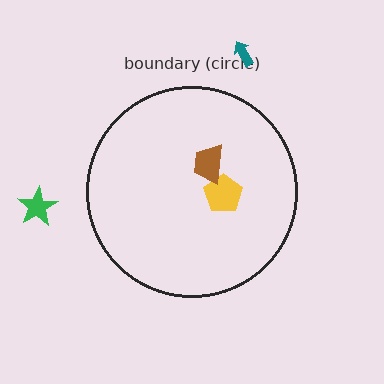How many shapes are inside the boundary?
2 inside, 2 outside.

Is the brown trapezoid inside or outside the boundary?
Inside.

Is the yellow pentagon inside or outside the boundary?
Inside.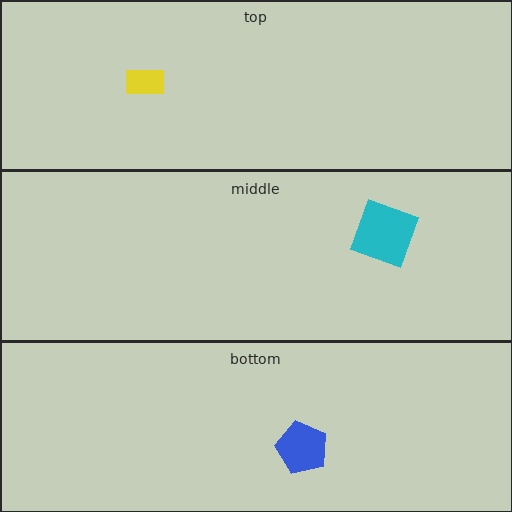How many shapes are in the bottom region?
1.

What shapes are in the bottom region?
The blue pentagon.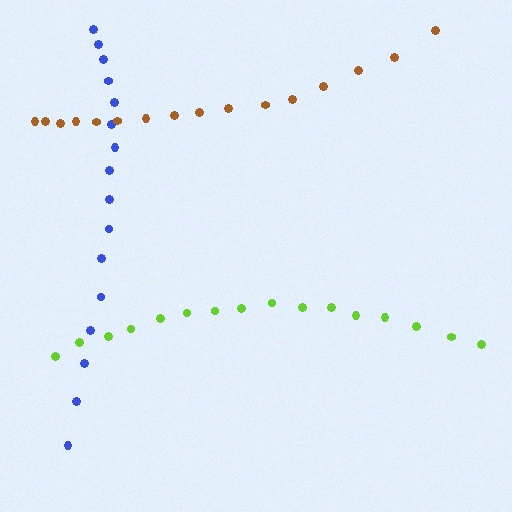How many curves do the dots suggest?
There are 3 distinct paths.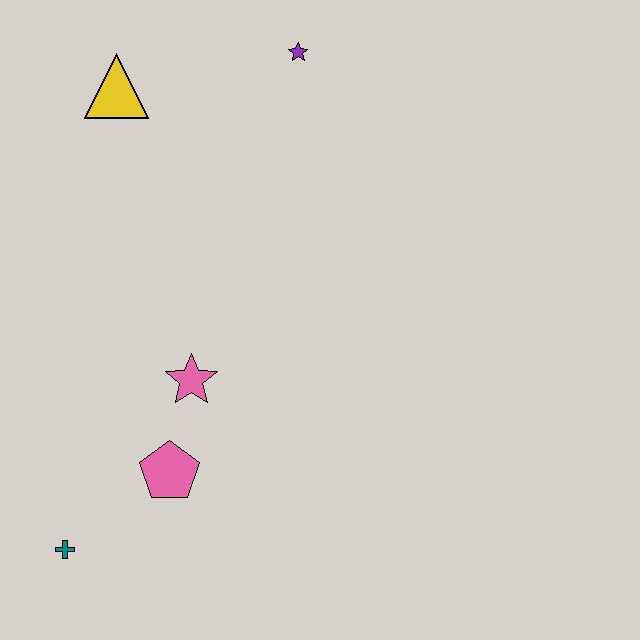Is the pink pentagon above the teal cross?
Yes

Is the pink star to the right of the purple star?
No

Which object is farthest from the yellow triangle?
The teal cross is farthest from the yellow triangle.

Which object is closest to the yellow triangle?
The purple star is closest to the yellow triangle.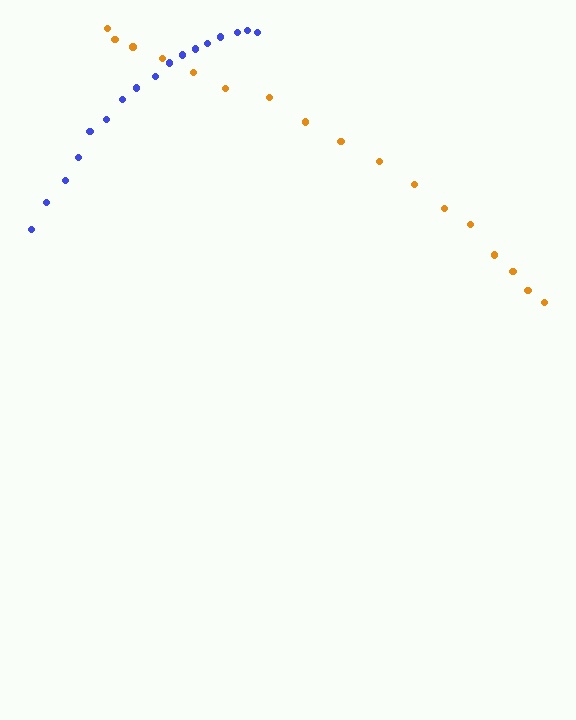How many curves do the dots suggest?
There are 2 distinct paths.